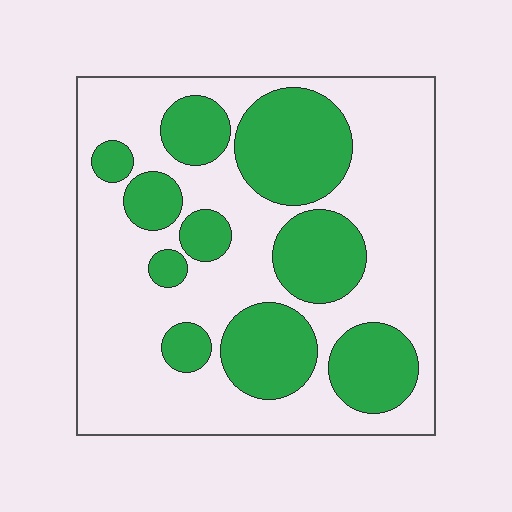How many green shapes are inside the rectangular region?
10.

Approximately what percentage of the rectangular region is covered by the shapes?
Approximately 35%.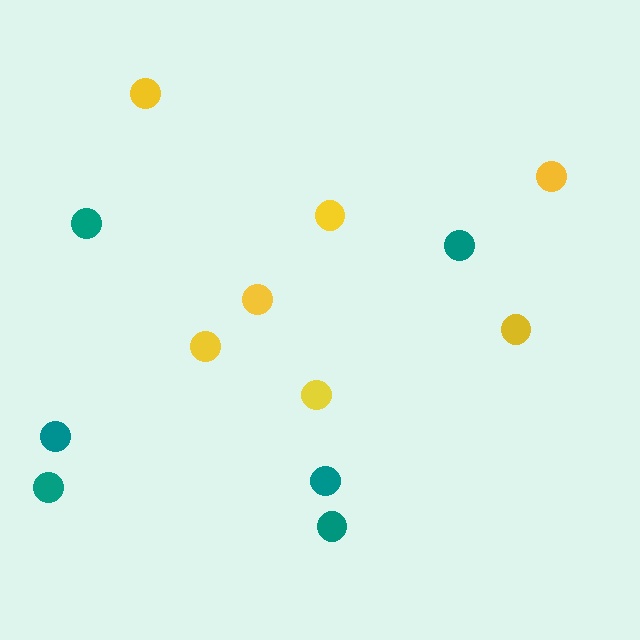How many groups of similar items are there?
There are 2 groups: one group of yellow circles (7) and one group of teal circles (6).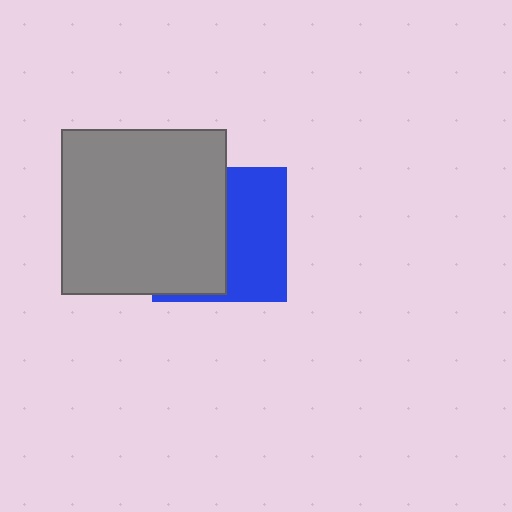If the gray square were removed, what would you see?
You would see the complete blue square.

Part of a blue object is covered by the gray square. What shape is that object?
It is a square.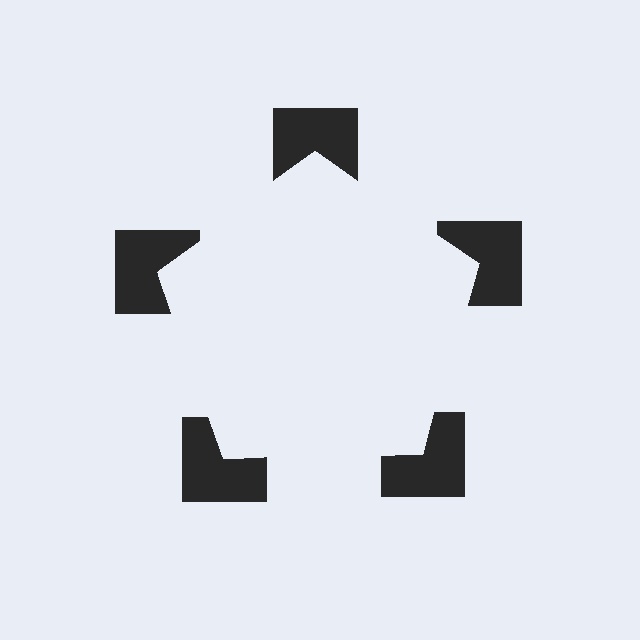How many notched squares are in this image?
There are 5 — one at each vertex of the illusory pentagon.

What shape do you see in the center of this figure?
An illusory pentagon — its edges are inferred from the aligned wedge cuts in the notched squares, not physically drawn.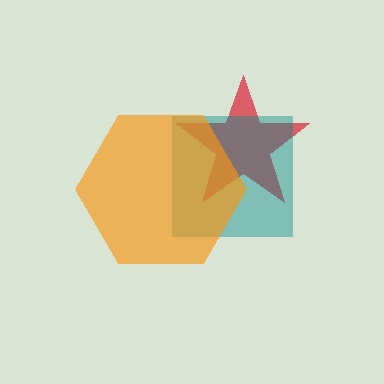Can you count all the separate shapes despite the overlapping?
Yes, there are 3 separate shapes.